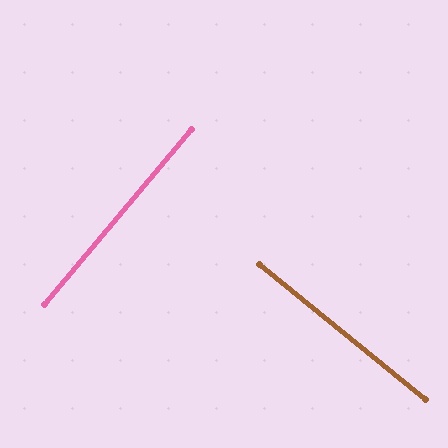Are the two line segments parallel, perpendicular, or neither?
Perpendicular — they meet at approximately 89°.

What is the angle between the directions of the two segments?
Approximately 89 degrees.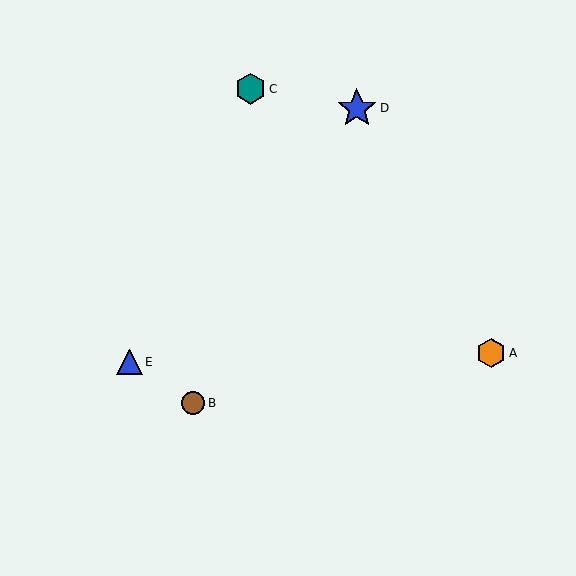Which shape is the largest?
The blue star (labeled D) is the largest.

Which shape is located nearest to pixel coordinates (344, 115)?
The blue star (labeled D) at (357, 108) is nearest to that location.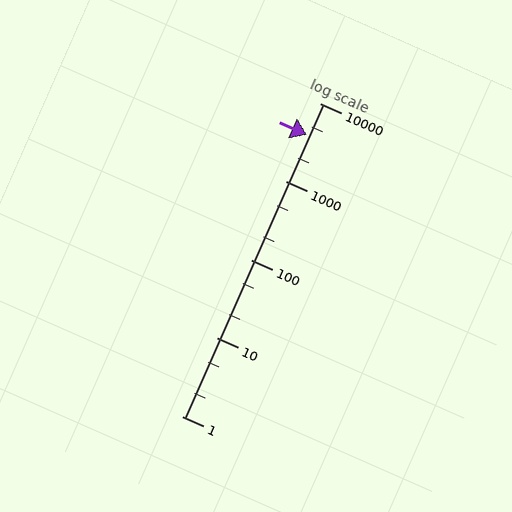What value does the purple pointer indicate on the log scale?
The pointer indicates approximately 3900.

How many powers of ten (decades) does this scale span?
The scale spans 4 decades, from 1 to 10000.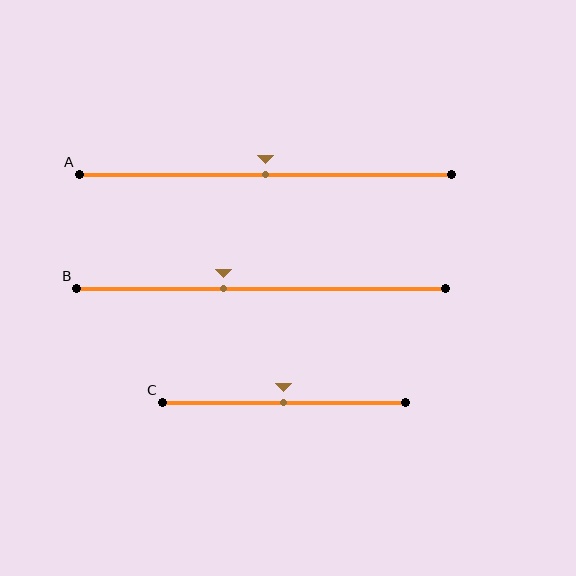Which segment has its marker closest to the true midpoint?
Segment A has its marker closest to the true midpoint.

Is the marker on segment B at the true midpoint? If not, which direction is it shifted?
No, the marker on segment B is shifted to the left by about 10% of the segment length.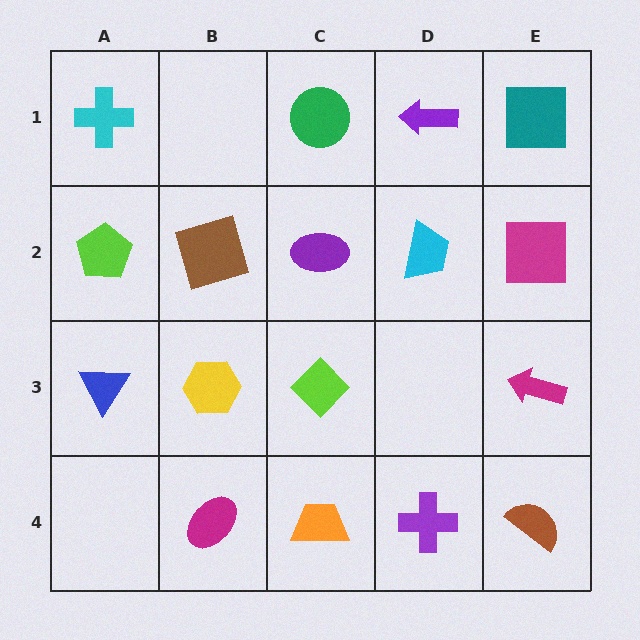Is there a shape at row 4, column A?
No, that cell is empty.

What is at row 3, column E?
A magenta arrow.